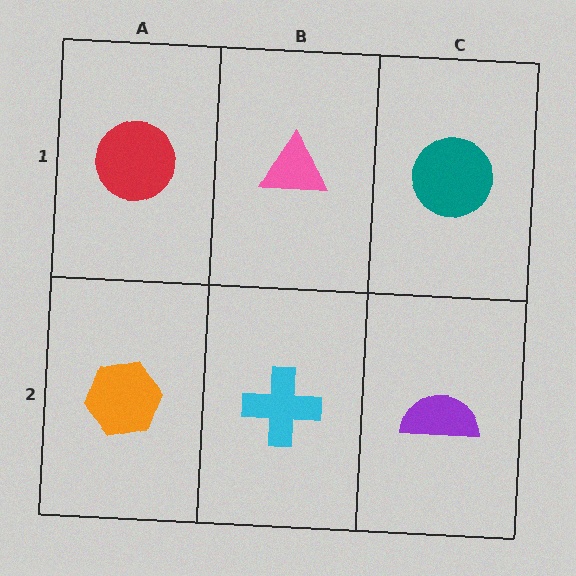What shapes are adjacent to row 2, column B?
A pink triangle (row 1, column B), an orange hexagon (row 2, column A), a purple semicircle (row 2, column C).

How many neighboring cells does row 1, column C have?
2.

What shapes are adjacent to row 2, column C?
A teal circle (row 1, column C), a cyan cross (row 2, column B).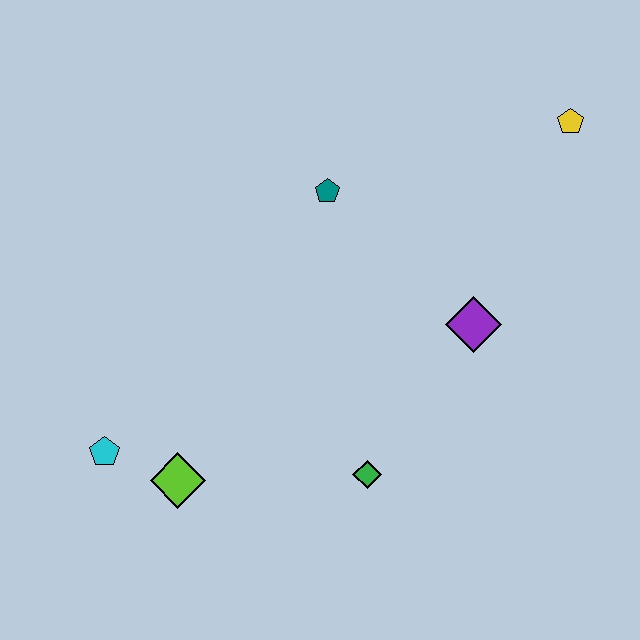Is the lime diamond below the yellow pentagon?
Yes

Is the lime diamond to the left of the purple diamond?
Yes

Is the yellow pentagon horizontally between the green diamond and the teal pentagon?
No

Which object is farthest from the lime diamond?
The yellow pentagon is farthest from the lime diamond.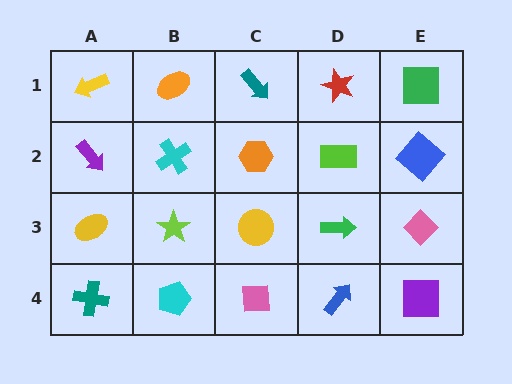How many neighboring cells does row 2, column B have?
4.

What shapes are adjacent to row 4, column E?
A pink diamond (row 3, column E), a blue arrow (row 4, column D).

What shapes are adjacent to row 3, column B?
A cyan cross (row 2, column B), a cyan pentagon (row 4, column B), a yellow ellipse (row 3, column A), a yellow circle (row 3, column C).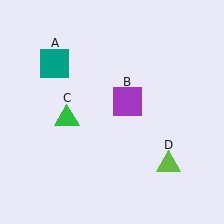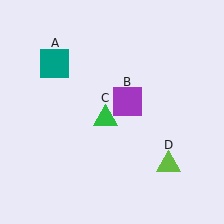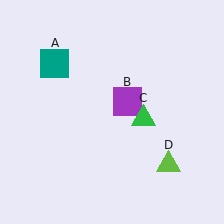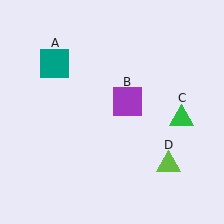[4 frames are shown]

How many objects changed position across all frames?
1 object changed position: green triangle (object C).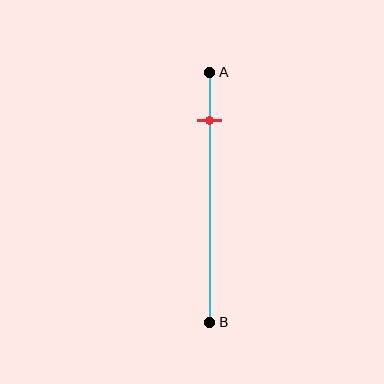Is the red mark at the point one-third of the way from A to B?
No, the mark is at about 20% from A, not at the 33% one-third point.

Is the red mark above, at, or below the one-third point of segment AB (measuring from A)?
The red mark is above the one-third point of segment AB.